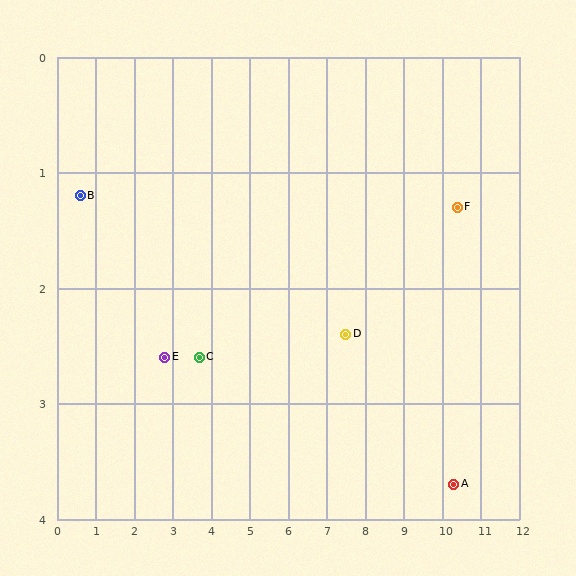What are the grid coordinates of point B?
Point B is at approximately (0.6, 1.2).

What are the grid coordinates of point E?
Point E is at approximately (2.8, 2.6).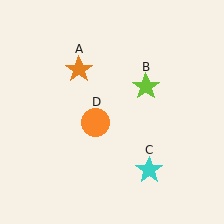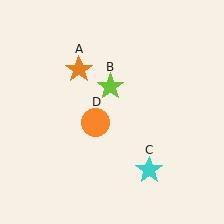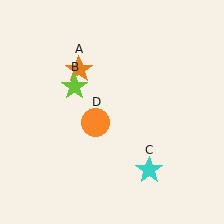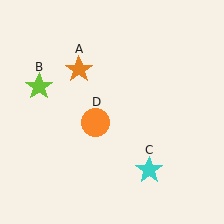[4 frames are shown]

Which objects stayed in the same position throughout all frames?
Orange star (object A) and cyan star (object C) and orange circle (object D) remained stationary.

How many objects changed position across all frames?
1 object changed position: lime star (object B).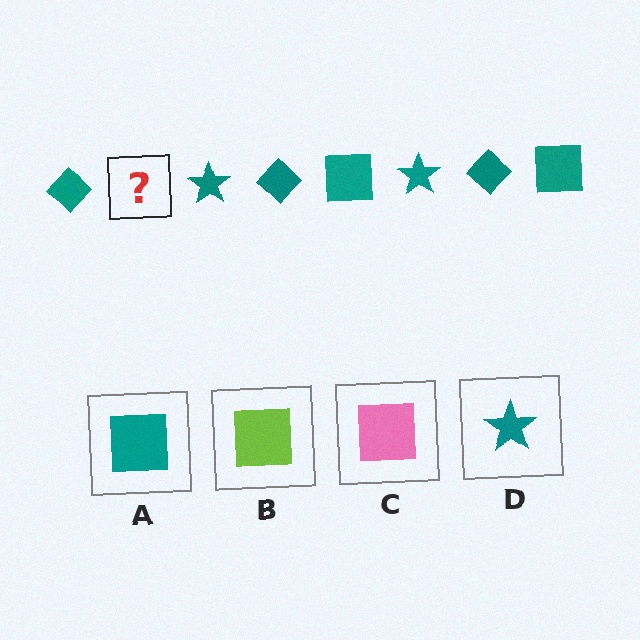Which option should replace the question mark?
Option A.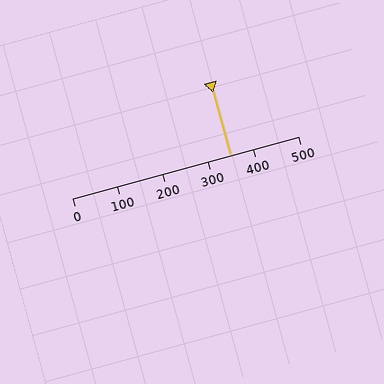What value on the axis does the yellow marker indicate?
The marker indicates approximately 350.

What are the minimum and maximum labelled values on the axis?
The axis runs from 0 to 500.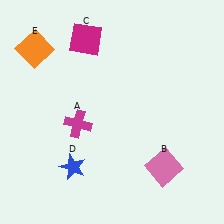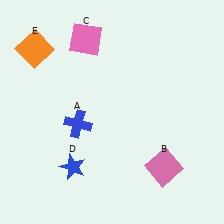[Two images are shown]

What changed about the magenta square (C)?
In Image 1, C is magenta. In Image 2, it changed to pink.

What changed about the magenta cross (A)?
In Image 1, A is magenta. In Image 2, it changed to blue.